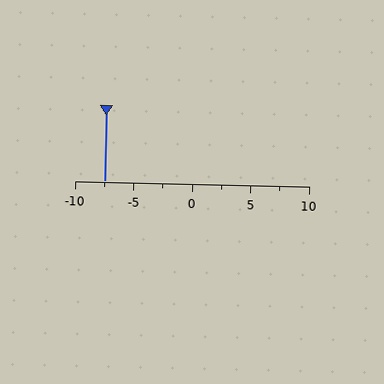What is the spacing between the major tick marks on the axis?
The major ticks are spaced 5 apart.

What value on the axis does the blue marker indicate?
The marker indicates approximately -7.5.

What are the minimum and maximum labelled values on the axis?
The axis runs from -10 to 10.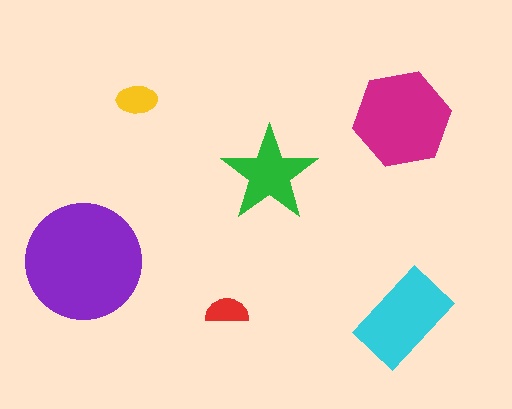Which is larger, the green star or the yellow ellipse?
The green star.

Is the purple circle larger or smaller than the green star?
Larger.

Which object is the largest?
The purple circle.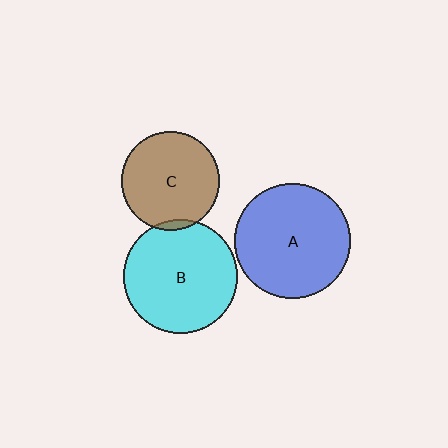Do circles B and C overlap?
Yes.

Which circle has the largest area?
Circle A (blue).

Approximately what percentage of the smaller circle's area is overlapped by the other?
Approximately 5%.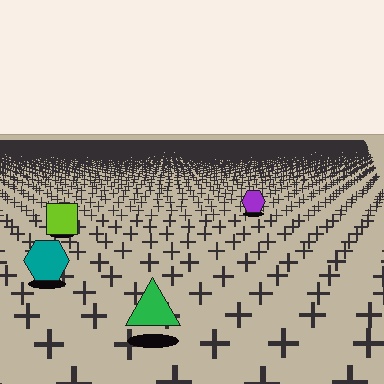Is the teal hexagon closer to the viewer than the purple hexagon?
Yes. The teal hexagon is closer — you can tell from the texture gradient: the ground texture is coarser near it.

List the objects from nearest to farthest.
From nearest to farthest: the green triangle, the teal hexagon, the lime square, the purple hexagon.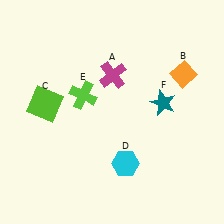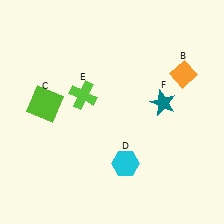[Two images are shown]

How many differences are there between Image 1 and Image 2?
There is 1 difference between the two images.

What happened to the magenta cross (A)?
The magenta cross (A) was removed in Image 2. It was in the top-right area of Image 1.